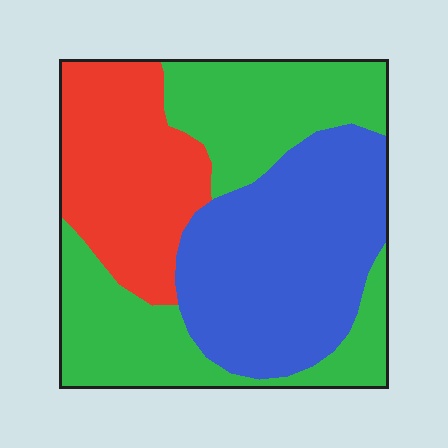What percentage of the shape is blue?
Blue takes up about three eighths (3/8) of the shape.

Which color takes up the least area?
Red, at roughly 25%.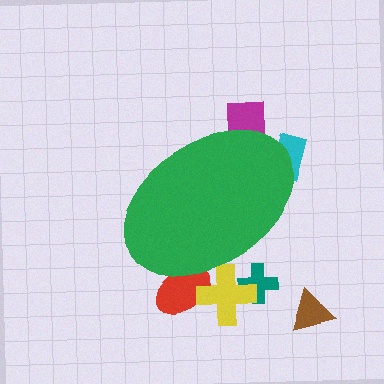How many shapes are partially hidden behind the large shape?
5 shapes are partially hidden.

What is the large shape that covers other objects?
A green ellipse.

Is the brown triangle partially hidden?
No, the brown triangle is fully visible.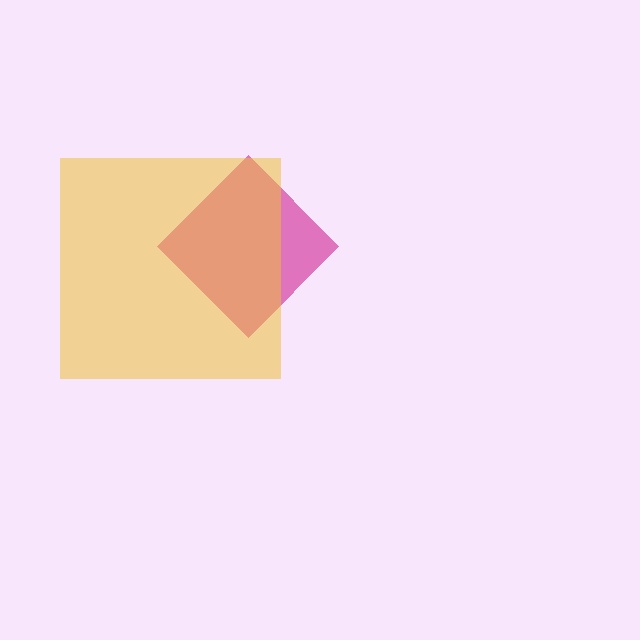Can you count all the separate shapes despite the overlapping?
Yes, there are 2 separate shapes.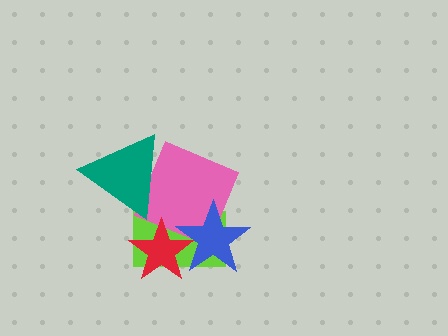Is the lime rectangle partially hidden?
Yes, it is partially covered by another shape.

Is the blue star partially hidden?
No, no other shape covers it.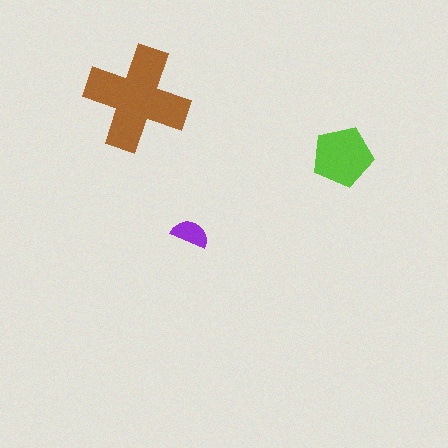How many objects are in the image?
There are 3 objects in the image.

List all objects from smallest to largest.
The purple semicircle, the lime pentagon, the brown cross.